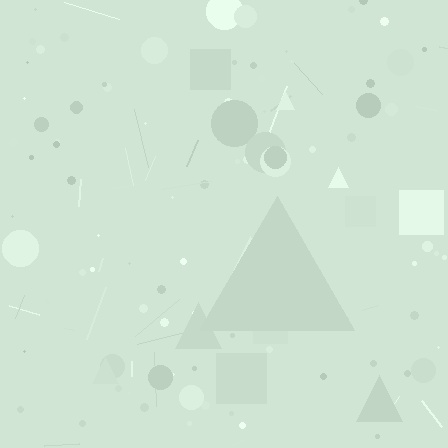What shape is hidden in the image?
A triangle is hidden in the image.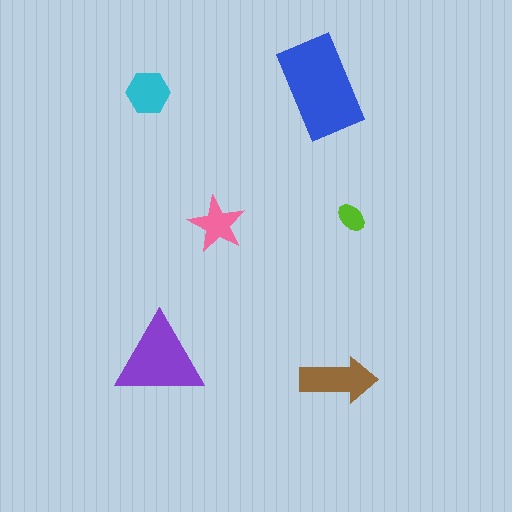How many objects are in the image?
There are 6 objects in the image.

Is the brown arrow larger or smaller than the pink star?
Larger.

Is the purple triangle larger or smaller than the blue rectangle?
Smaller.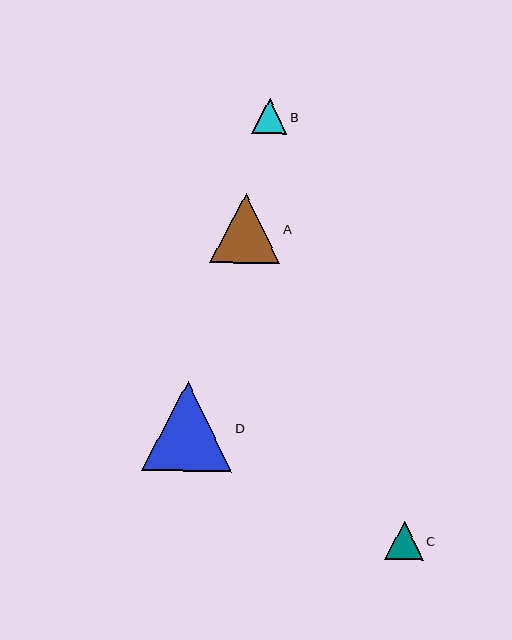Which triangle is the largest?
Triangle D is the largest with a size of approximately 90 pixels.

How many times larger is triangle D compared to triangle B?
Triangle D is approximately 2.5 times the size of triangle B.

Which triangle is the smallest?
Triangle B is the smallest with a size of approximately 35 pixels.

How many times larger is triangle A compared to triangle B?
Triangle A is approximately 2.0 times the size of triangle B.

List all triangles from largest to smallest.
From largest to smallest: D, A, C, B.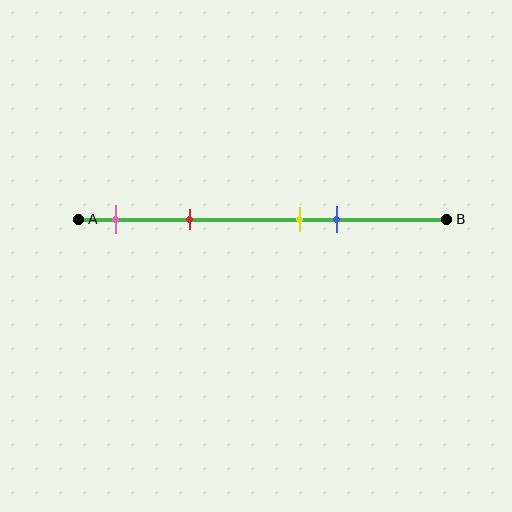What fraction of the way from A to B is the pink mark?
The pink mark is approximately 10% (0.1) of the way from A to B.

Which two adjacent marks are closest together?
The yellow and blue marks are the closest adjacent pair.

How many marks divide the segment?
There are 4 marks dividing the segment.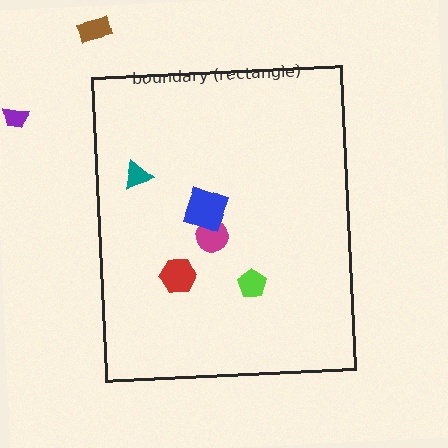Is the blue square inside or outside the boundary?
Inside.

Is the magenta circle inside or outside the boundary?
Inside.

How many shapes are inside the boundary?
5 inside, 2 outside.